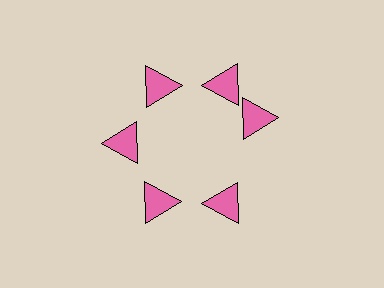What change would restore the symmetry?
The symmetry would be restored by rotating it back into even spacing with its neighbors so that all 6 triangles sit at equal angles and equal distance from the center.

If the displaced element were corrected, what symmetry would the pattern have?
It would have 6-fold rotational symmetry — the pattern would map onto itself every 60 degrees.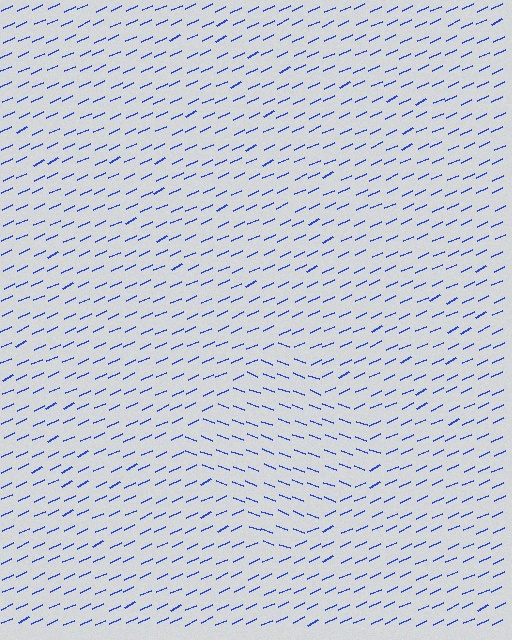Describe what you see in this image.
The image is filled with small blue line segments. A diamond region in the image has lines oriented differently from the surrounding lines, creating a visible texture boundary.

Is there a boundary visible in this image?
Yes, there is a texture boundary formed by a change in line orientation.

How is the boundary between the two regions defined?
The boundary is defined purely by a change in line orientation (approximately 45 degrees difference). All lines are the same color and thickness.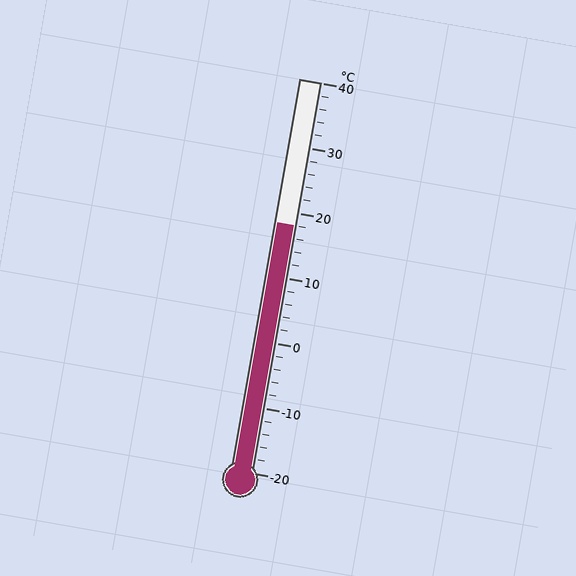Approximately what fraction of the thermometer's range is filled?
The thermometer is filled to approximately 65% of its range.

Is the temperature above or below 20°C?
The temperature is below 20°C.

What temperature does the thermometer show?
The thermometer shows approximately 18°C.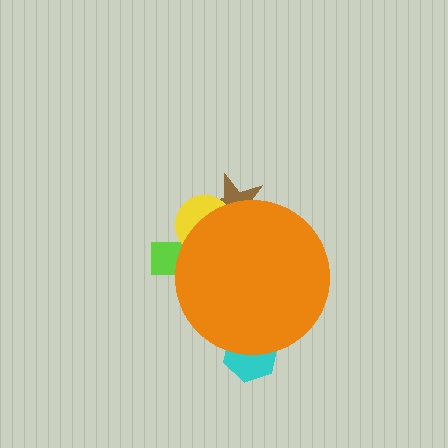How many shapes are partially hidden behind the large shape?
4 shapes are partially hidden.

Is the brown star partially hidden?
Yes, the brown star is partially hidden behind the orange circle.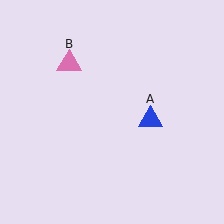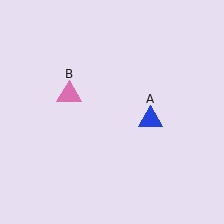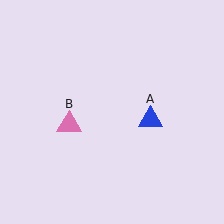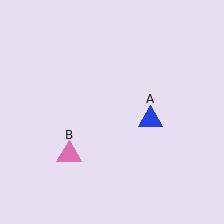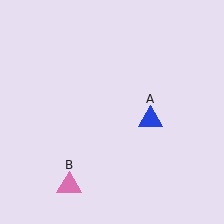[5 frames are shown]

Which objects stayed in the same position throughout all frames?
Blue triangle (object A) remained stationary.